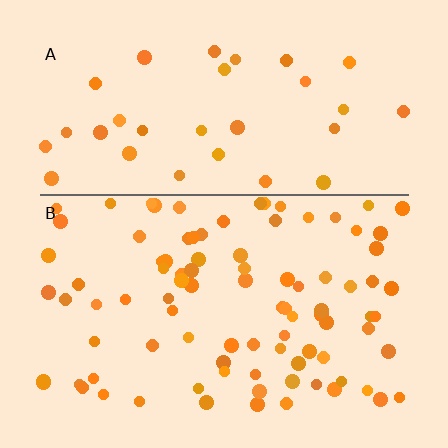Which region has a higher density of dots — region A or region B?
B (the bottom).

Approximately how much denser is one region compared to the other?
Approximately 2.7× — region B over region A.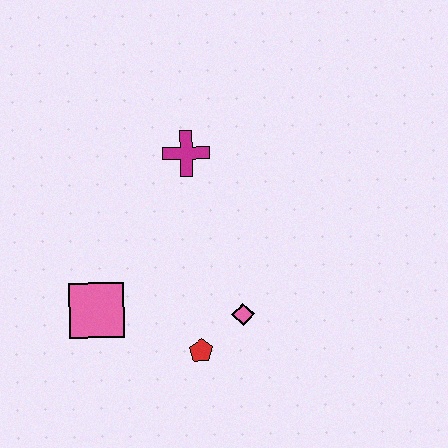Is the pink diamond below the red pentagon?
No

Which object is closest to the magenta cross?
The pink diamond is closest to the magenta cross.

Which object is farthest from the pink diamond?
The magenta cross is farthest from the pink diamond.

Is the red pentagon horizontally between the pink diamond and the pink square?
Yes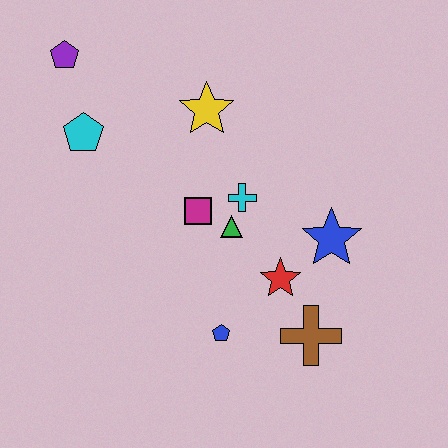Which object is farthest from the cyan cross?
The purple pentagon is farthest from the cyan cross.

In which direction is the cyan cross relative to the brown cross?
The cyan cross is above the brown cross.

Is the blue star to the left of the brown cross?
No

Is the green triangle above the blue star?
Yes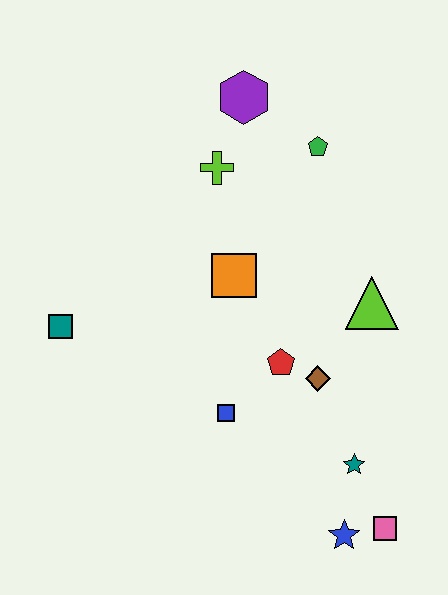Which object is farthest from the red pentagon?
The purple hexagon is farthest from the red pentagon.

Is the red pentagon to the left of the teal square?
No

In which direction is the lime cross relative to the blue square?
The lime cross is above the blue square.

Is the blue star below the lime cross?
Yes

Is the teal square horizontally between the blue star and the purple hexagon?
No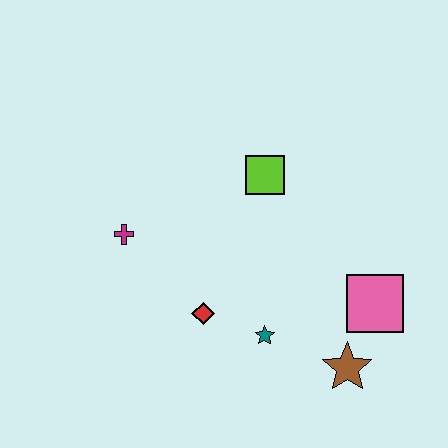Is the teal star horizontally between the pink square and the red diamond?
Yes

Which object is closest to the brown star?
The pink square is closest to the brown star.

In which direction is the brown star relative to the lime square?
The brown star is below the lime square.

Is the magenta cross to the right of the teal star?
No